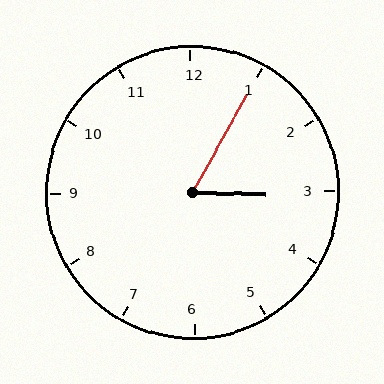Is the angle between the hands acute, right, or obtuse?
It is acute.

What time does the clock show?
3:05.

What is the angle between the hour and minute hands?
Approximately 62 degrees.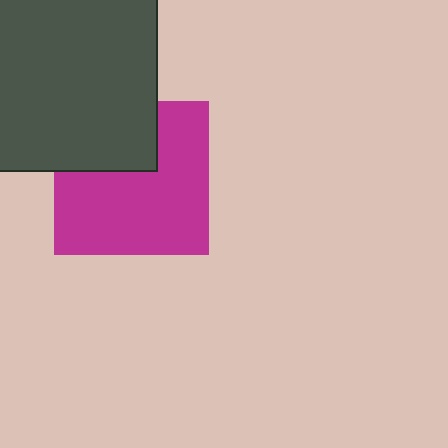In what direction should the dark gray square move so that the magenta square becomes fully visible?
The dark gray square should move up. That is the shortest direction to clear the overlap and leave the magenta square fully visible.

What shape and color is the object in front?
The object in front is a dark gray square.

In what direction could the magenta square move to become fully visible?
The magenta square could move down. That would shift it out from behind the dark gray square entirely.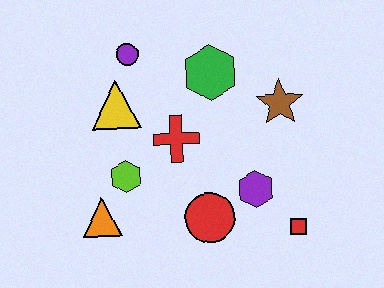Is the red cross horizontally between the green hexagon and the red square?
No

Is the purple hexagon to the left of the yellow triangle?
No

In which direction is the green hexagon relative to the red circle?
The green hexagon is above the red circle.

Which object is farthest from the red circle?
The purple circle is farthest from the red circle.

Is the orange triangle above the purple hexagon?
No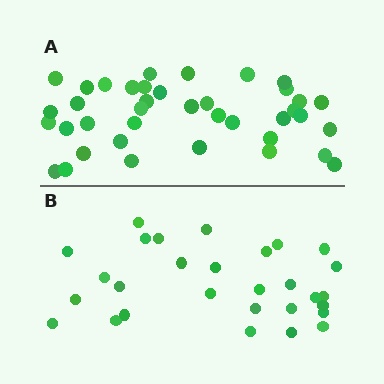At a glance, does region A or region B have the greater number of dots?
Region A (the top region) has more dots.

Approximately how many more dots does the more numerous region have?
Region A has roughly 10 or so more dots than region B.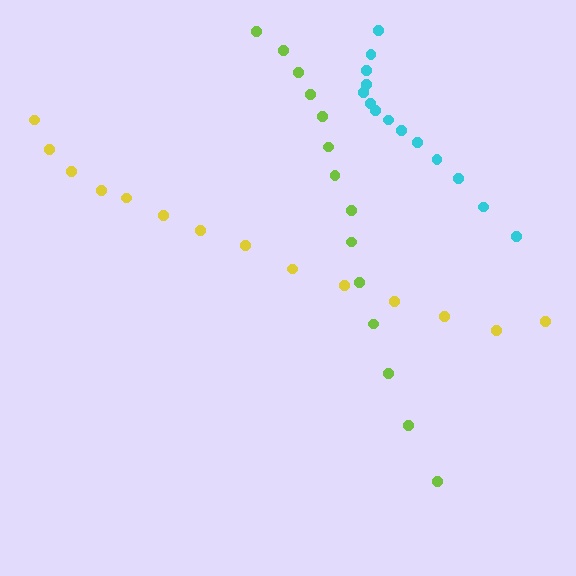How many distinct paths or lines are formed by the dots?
There are 3 distinct paths.